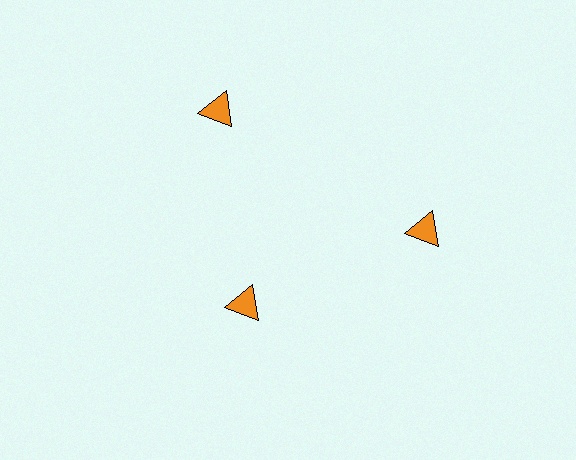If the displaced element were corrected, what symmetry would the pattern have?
It would have 3-fold rotational symmetry — the pattern would map onto itself every 120 degrees.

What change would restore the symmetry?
The symmetry would be restored by moving it outward, back onto the ring so that all 3 triangles sit at equal angles and equal distance from the center.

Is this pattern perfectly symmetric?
No. The 3 orange triangles are arranged in a ring, but one element near the 7 o'clock position is pulled inward toward the center, breaking the 3-fold rotational symmetry.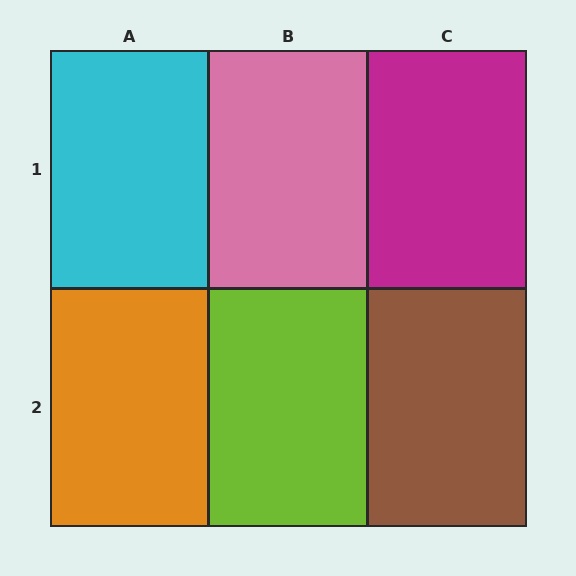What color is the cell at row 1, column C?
Magenta.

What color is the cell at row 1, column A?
Cyan.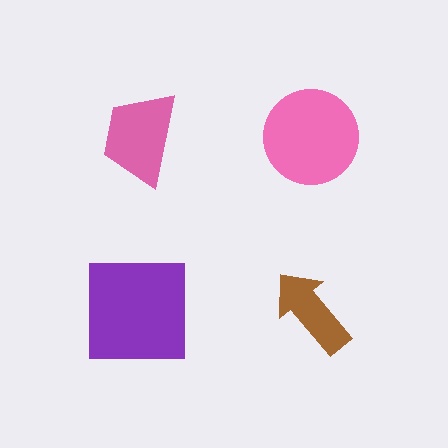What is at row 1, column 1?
A pink trapezoid.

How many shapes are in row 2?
2 shapes.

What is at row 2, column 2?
A brown arrow.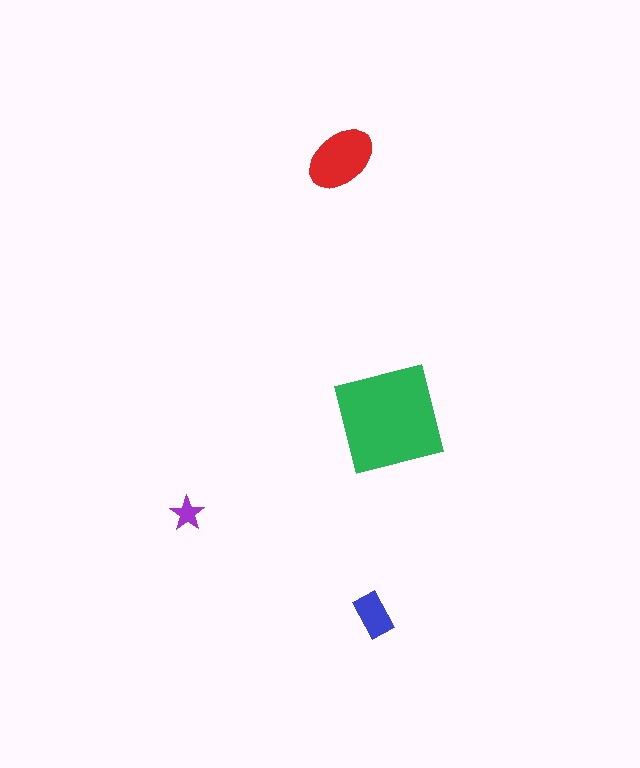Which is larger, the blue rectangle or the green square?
The green square.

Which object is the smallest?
The purple star.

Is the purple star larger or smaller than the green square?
Smaller.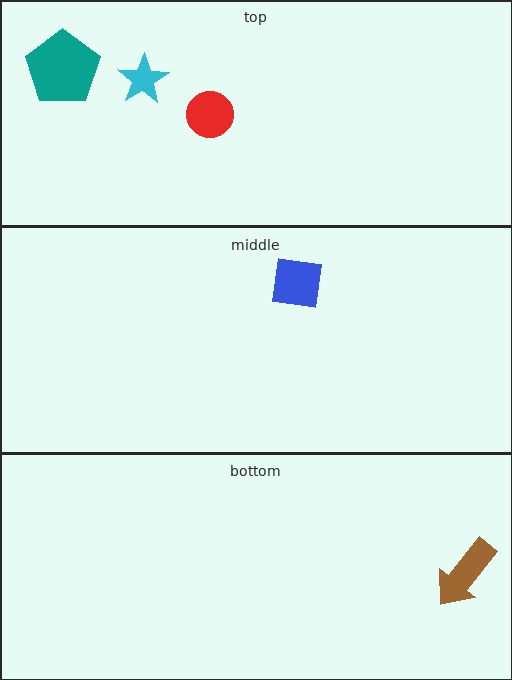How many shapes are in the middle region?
1.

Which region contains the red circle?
The top region.